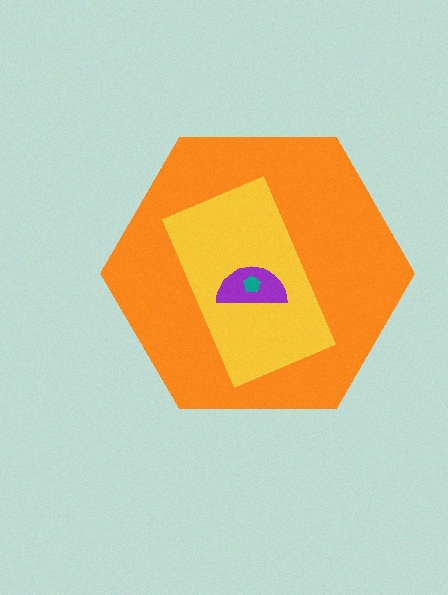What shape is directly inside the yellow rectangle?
The purple semicircle.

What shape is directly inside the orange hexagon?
The yellow rectangle.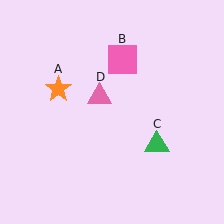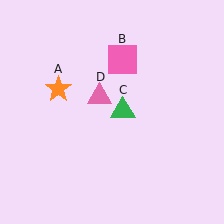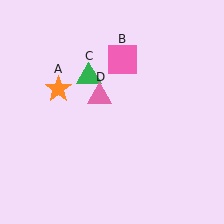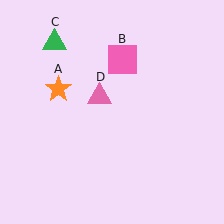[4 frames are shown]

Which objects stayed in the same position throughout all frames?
Orange star (object A) and pink square (object B) and pink triangle (object D) remained stationary.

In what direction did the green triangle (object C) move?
The green triangle (object C) moved up and to the left.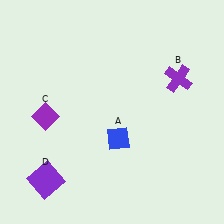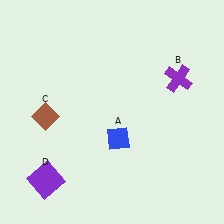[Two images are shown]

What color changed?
The diamond (C) changed from purple in Image 1 to brown in Image 2.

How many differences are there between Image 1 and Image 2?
There is 1 difference between the two images.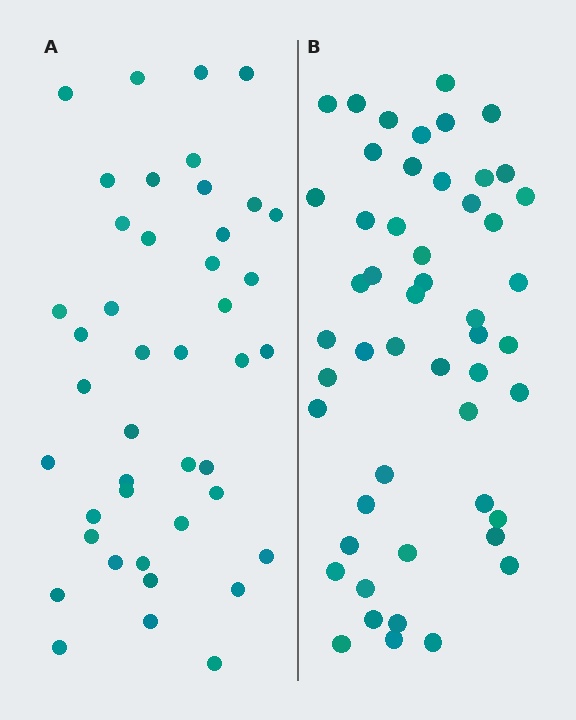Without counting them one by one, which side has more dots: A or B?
Region B (the right region) has more dots.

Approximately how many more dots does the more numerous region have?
Region B has roughly 8 or so more dots than region A.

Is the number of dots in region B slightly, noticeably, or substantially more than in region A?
Region B has only slightly more — the two regions are fairly close. The ratio is roughly 1.2 to 1.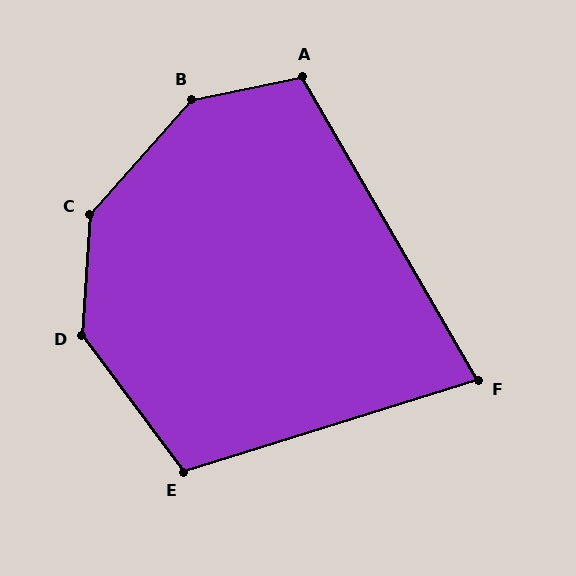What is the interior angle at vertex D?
Approximately 140 degrees (obtuse).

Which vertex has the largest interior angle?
B, at approximately 143 degrees.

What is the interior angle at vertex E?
Approximately 109 degrees (obtuse).